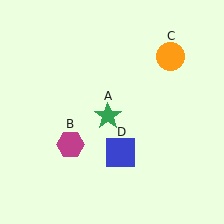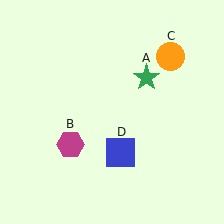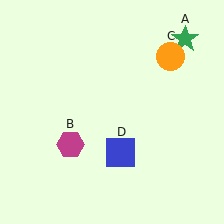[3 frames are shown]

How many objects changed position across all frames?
1 object changed position: green star (object A).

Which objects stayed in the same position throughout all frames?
Magenta hexagon (object B) and orange circle (object C) and blue square (object D) remained stationary.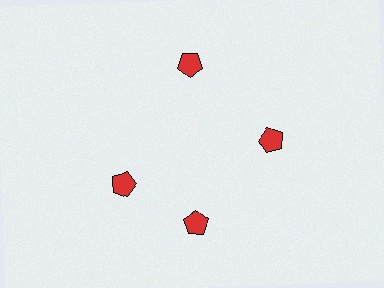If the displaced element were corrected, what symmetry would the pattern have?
It would have 4-fold rotational symmetry — the pattern would map onto itself every 90 degrees.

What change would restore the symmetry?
The symmetry would be restored by rotating it back into even spacing with its neighbors so that all 4 pentagons sit at equal angles and equal distance from the center.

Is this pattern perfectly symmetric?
No. The 4 red pentagons are arranged in a ring, but one element near the 9 o'clock position is rotated out of alignment along the ring, breaking the 4-fold rotational symmetry.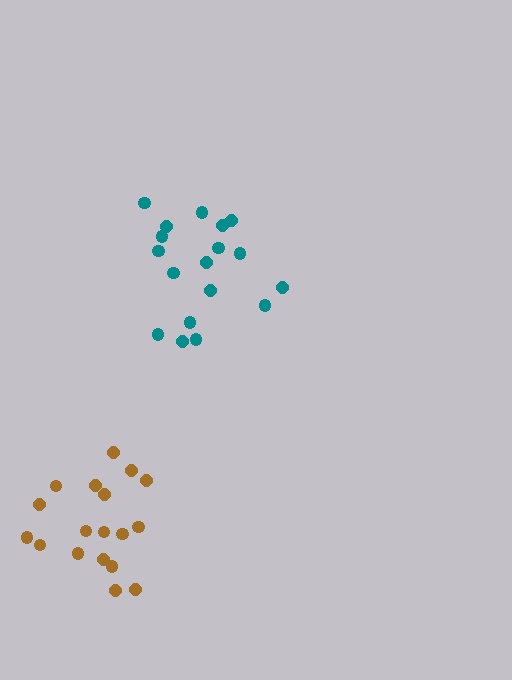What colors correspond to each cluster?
The clusters are colored: brown, teal.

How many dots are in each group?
Group 1: 18 dots, Group 2: 18 dots (36 total).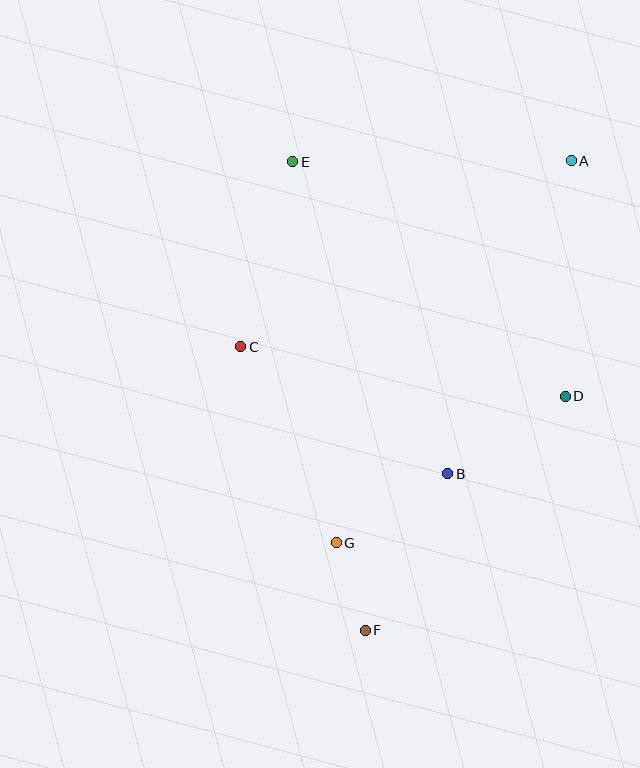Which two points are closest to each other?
Points F and G are closest to each other.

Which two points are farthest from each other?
Points A and F are farthest from each other.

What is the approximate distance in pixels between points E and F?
The distance between E and F is approximately 474 pixels.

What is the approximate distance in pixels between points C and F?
The distance between C and F is approximately 310 pixels.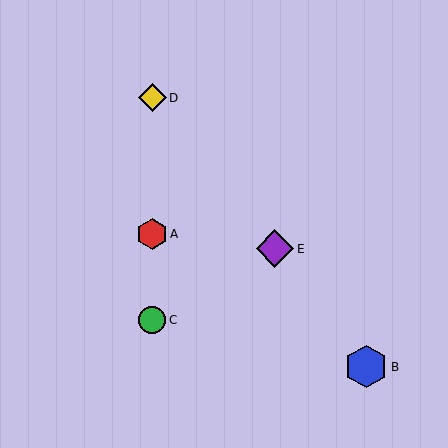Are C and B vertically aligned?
No, C is at x≈152 and B is at x≈366.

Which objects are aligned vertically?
Objects A, C, D are aligned vertically.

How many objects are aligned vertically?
3 objects (A, C, D) are aligned vertically.